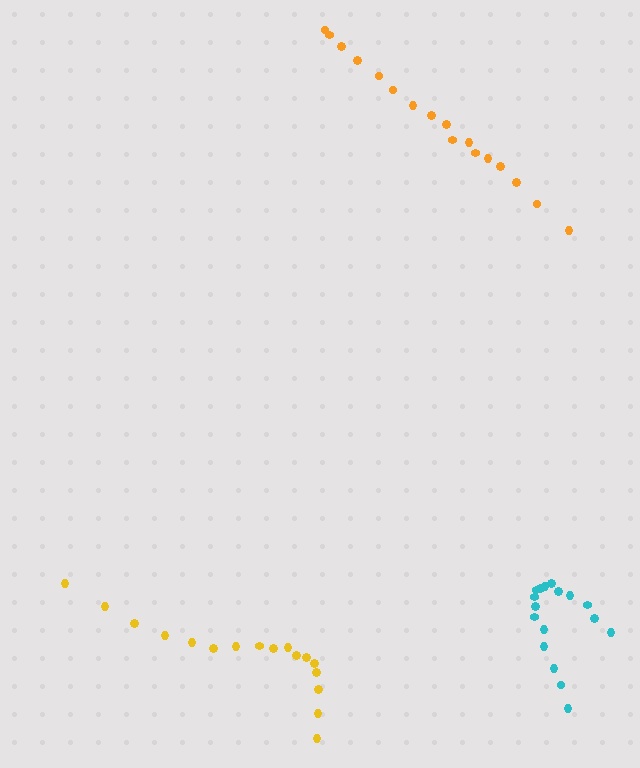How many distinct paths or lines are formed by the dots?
There are 3 distinct paths.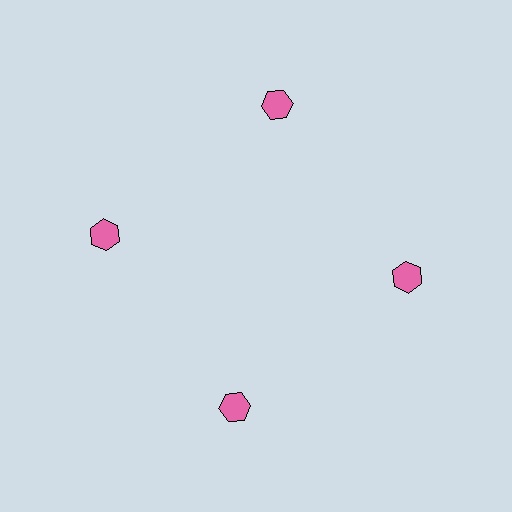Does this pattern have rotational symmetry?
Yes, this pattern has 4-fold rotational symmetry. It looks the same after rotating 90 degrees around the center.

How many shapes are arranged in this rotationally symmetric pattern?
There are 4 shapes, arranged in 4 groups of 1.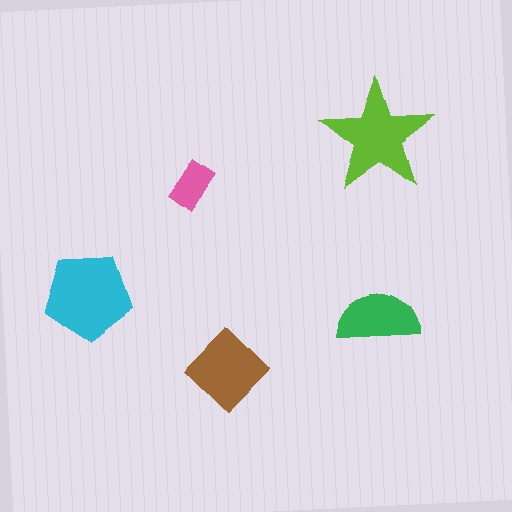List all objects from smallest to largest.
The pink rectangle, the green semicircle, the brown diamond, the lime star, the cyan pentagon.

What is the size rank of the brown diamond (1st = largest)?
3rd.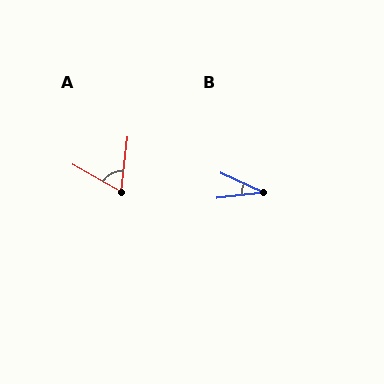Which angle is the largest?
A, at approximately 67 degrees.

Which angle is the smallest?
B, at approximately 31 degrees.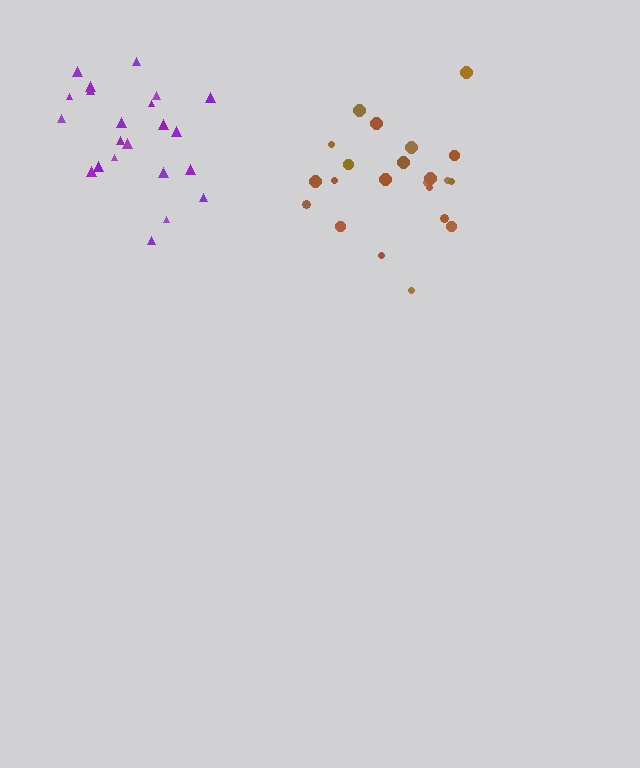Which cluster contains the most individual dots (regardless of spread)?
Purple (22).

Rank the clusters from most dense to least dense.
purple, brown.